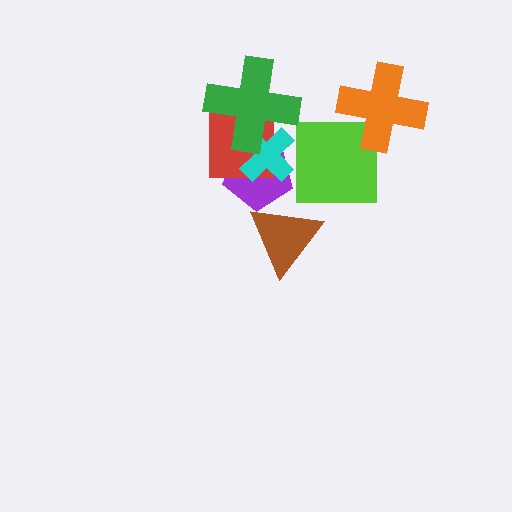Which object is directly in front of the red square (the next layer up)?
The cyan cross is directly in front of the red square.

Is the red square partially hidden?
Yes, it is partially covered by another shape.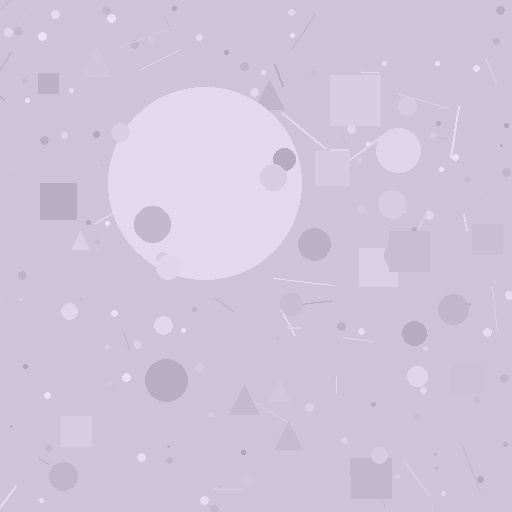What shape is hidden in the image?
A circle is hidden in the image.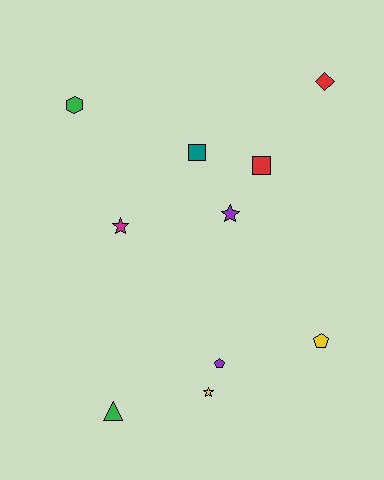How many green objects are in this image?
There are 2 green objects.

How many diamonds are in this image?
There is 1 diamond.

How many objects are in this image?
There are 10 objects.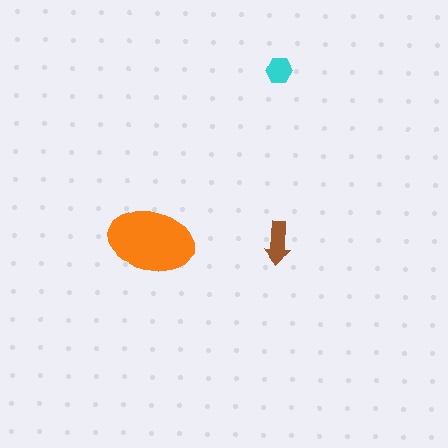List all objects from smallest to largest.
The cyan hexagon, the brown arrow, the orange ellipse.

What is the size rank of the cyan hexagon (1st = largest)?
3rd.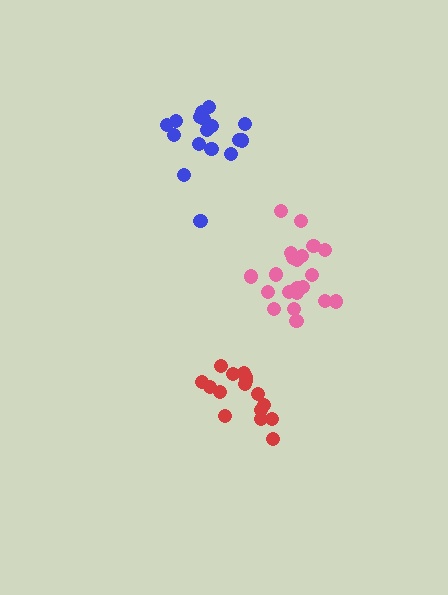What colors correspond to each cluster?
The clusters are colored: pink, red, blue.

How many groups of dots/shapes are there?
There are 3 groups.